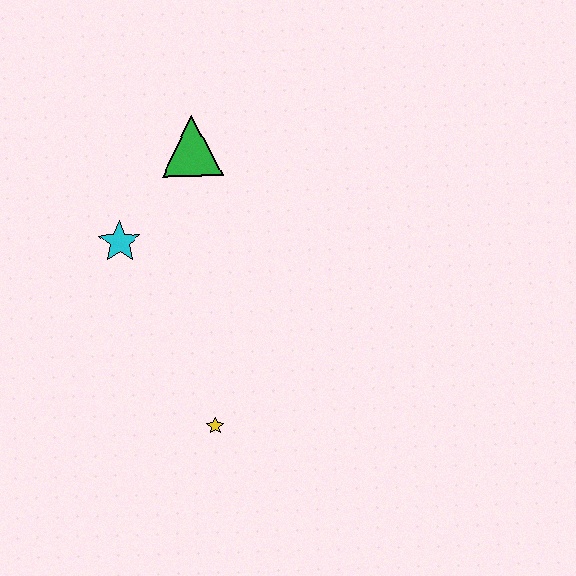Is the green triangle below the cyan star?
No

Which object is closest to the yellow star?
The cyan star is closest to the yellow star.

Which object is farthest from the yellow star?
The green triangle is farthest from the yellow star.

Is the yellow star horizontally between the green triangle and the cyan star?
No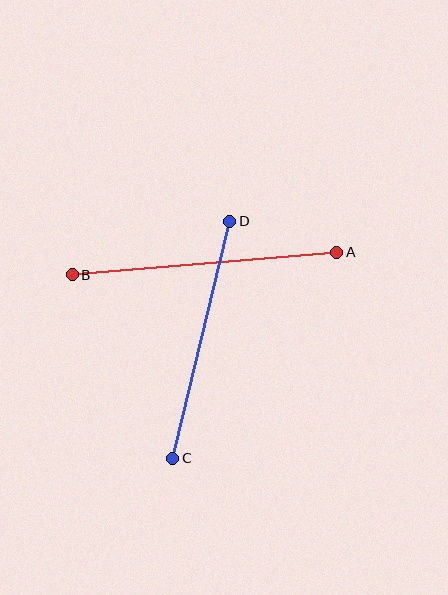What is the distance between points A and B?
The distance is approximately 266 pixels.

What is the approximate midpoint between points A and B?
The midpoint is at approximately (204, 263) pixels.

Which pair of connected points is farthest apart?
Points A and B are farthest apart.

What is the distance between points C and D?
The distance is approximately 244 pixels.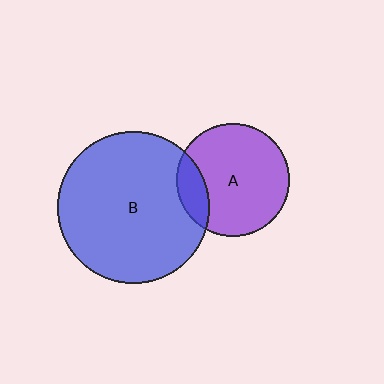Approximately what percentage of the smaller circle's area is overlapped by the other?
Approximately 15%.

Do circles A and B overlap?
Yes.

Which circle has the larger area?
Circle B (blue).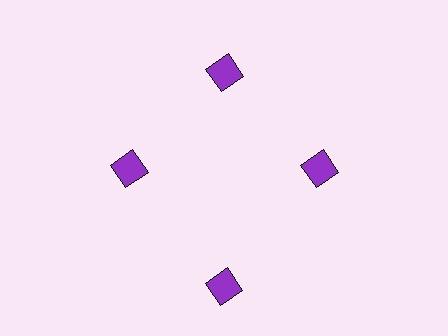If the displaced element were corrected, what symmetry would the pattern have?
It would have 4-fold rotational symmetry — the pattern would map onto itself every 90 degrees.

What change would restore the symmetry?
The symmetry would be restored by moving it inward, back onto the ring so that all 4 diamonds sit at equal angles and equal distance from the center.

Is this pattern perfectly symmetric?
No. The 4 purple diamonds are arranged in a ring, but one element near the 6 o'clock position is pushed outward from the center, breaking the 4-fold rotational symmetry.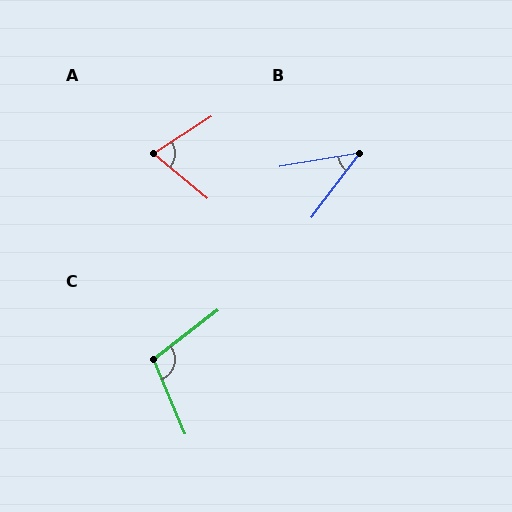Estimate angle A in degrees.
Approximately 72 degrees.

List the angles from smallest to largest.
B (44°), A (72°), C (104°).